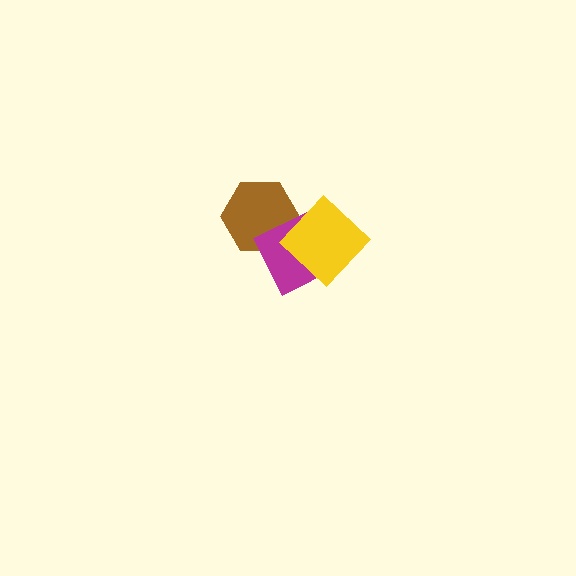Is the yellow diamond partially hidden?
No, no other shape covers it.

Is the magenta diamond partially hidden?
Yes, it is partially covered by another shape.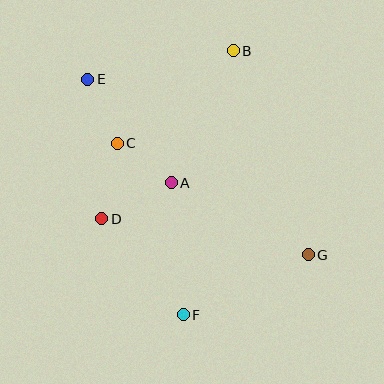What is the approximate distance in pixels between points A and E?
The distance between A and E is approximately 133 pixels.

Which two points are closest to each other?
Points A and C are closest to each other.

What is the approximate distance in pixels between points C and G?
The distance between C and G is approximately 221 pixels.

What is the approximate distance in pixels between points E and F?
The distance between E and F is approximately 254 pixels.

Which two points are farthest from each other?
Points E and G are farthest from each other.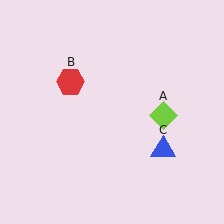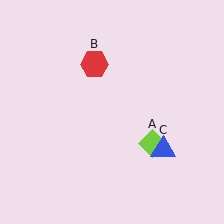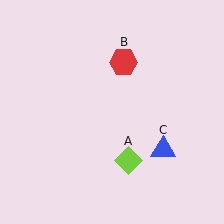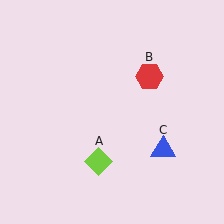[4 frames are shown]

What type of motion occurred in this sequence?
The lime diamond (object A), red hexagon (object B) rotated clockwise around the center of the scene.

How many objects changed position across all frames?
2 objects changed position: lime diamond (object A), red hexagon (object B).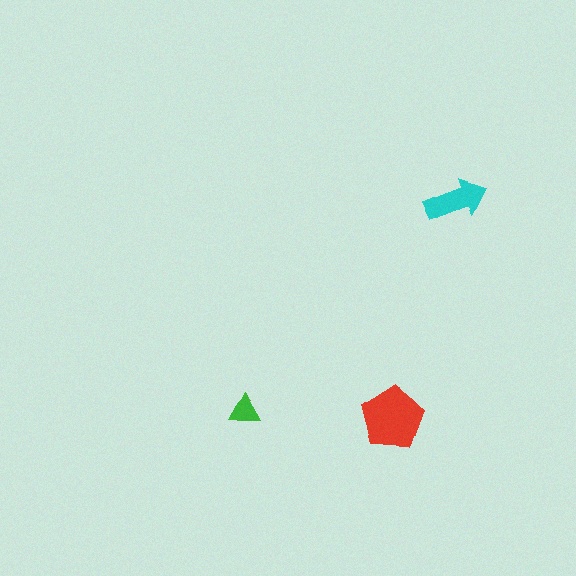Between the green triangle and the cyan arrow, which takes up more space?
The cyan arrow.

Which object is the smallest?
The green triangle.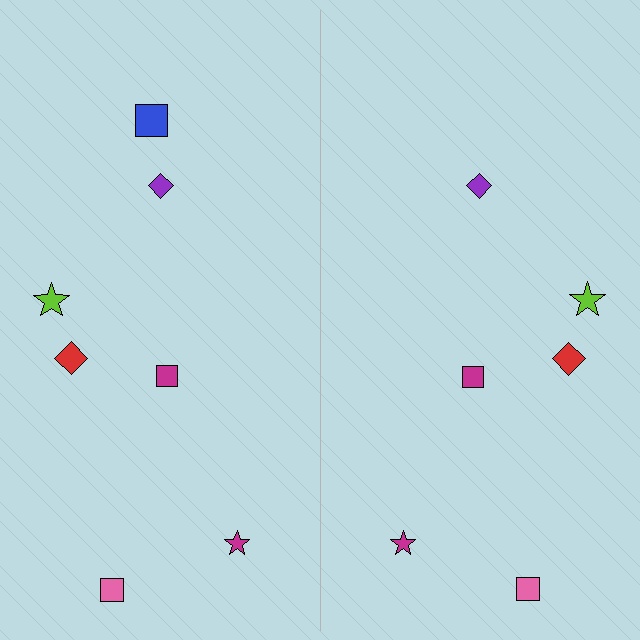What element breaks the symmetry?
A blue square is missing from the right side.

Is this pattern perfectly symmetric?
No, the pattern is not perfectly symmetric. A blue square is missing from the right side.